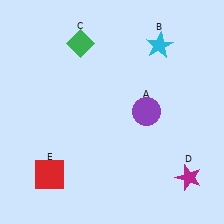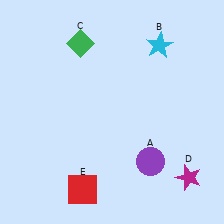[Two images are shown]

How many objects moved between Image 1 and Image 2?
2 objects moved between the two images.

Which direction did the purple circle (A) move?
The purple circle (A) moved down.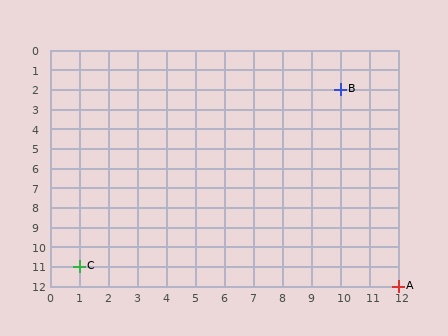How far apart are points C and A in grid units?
Points C and A are 11 columns and 1 row apart (about 11.0 grid units diagonally).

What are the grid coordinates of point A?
Point A is at grid coordinates (12, 12).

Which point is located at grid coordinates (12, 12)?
Point A is at (12, 12).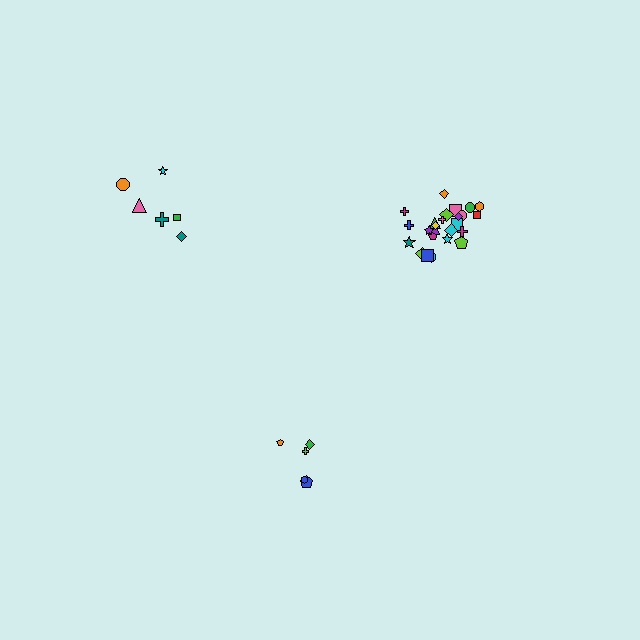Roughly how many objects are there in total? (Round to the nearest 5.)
Roughly 35 objects in total.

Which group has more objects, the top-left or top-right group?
The top-right group.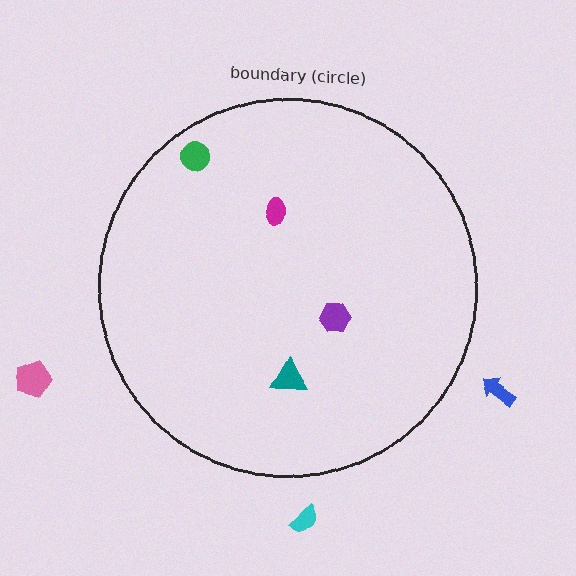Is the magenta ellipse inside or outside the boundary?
Inside.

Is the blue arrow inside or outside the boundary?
Outside.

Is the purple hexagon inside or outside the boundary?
Inside.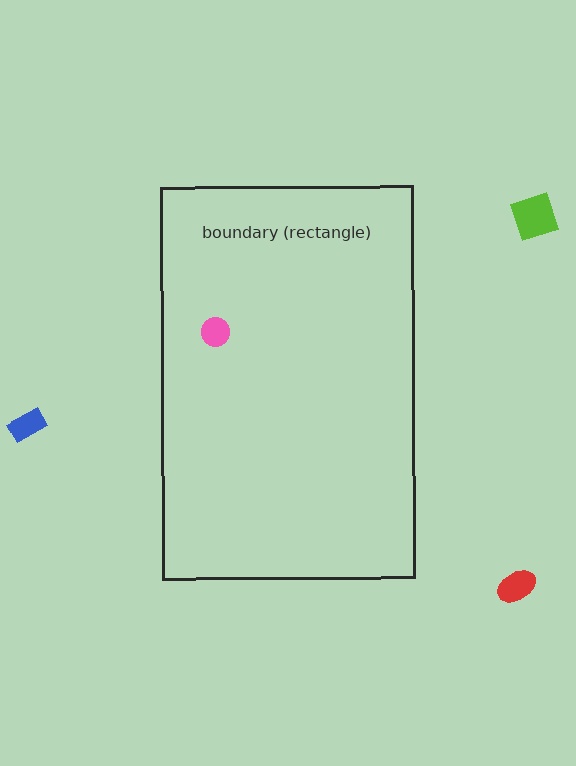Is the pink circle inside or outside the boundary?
Inside.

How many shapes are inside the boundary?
1 inside, 3 outside.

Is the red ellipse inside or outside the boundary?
Outside.